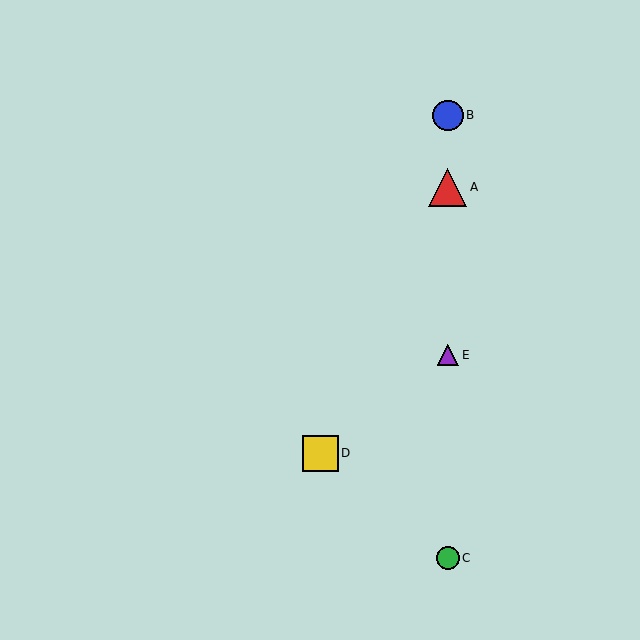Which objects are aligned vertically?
Objects A, B, C, E are aligned vertically.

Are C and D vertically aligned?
No, C is at x≈448 and D is at x≈320.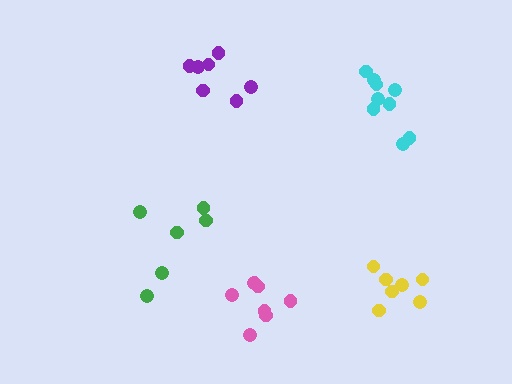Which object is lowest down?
The pink cluster is bottommost.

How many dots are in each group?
Group 1: 7 dots, Group 2: 8 dots, Group 3: 9 dots, Group 4: 6 dots, Group 5: 7 dots (37 total).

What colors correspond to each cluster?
The clusters are colored: purple, pink, cyan, green, yellow.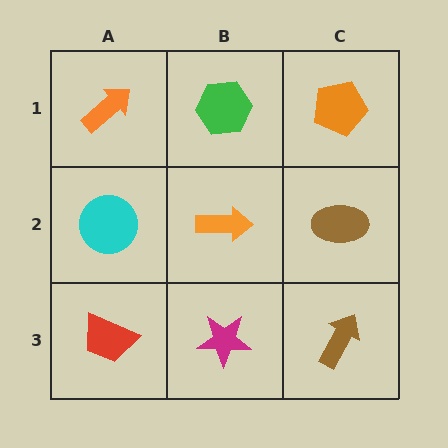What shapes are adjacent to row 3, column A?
A cyan circle (row 2, column A), a magenta star (row 3, column B).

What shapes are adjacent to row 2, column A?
An orange arrow (row 1, column A), a red trapezoid (row 3, column A), an orange arrow (row 2, column B).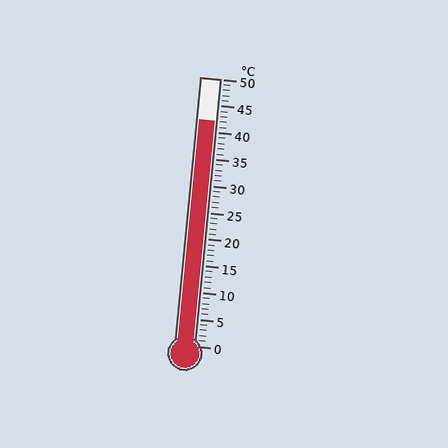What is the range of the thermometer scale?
The thermometer scale ranges from 0°C to 50°C.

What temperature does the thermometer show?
The thermometer shows approximately 42°C.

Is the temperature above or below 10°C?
The temperature is above 10°C.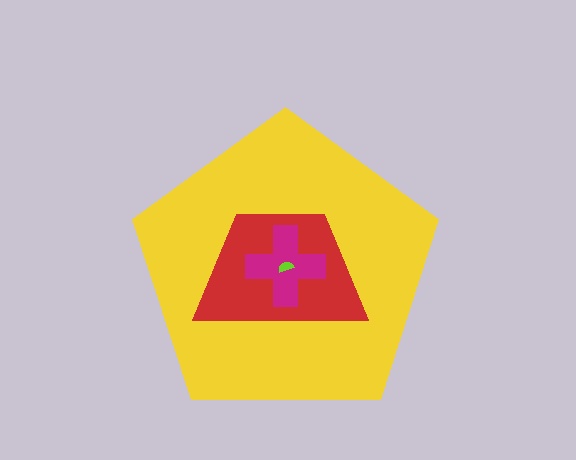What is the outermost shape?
The yellow pentagon.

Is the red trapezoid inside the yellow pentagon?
Yes.